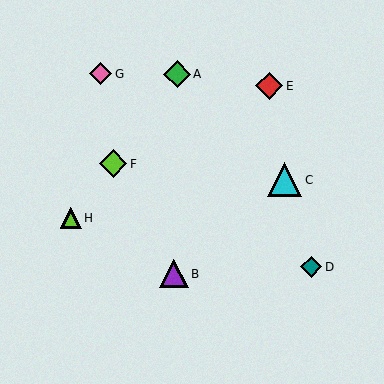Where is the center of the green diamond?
The center of the green diamond is at (177, 74).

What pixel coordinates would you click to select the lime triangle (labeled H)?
Click at (71, 218) to select the lime triangle H.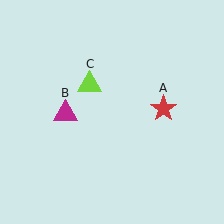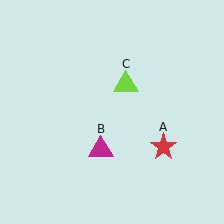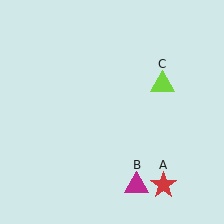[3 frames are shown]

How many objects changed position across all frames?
3 objects changed position: red star (object A), magenta triangle (object B), lime triangle (object C).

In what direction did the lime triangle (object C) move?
The lime triangle (object C) moved right.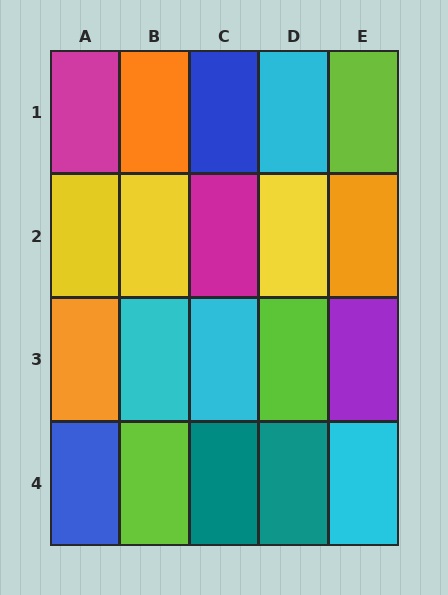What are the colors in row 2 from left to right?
Yellow, yellow, magenta, yellow, orange.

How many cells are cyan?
4 cells are cyan.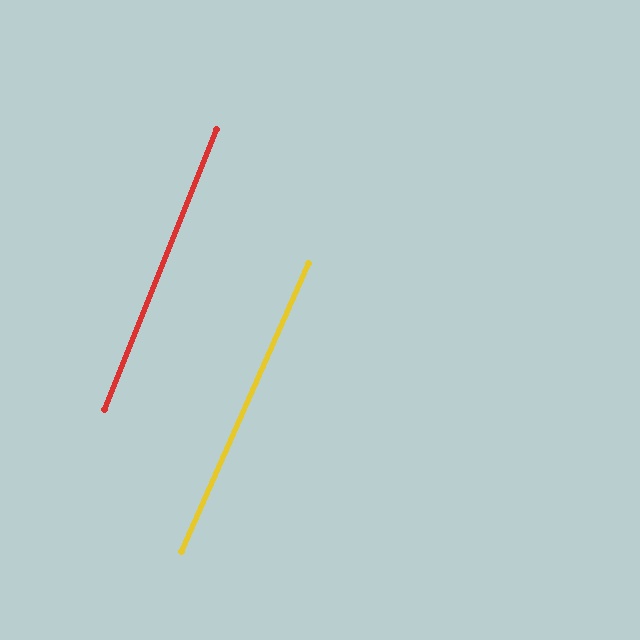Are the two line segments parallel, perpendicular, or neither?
Parallel — their directions differ by only 1.9°.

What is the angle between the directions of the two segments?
Approximately 2 degrees.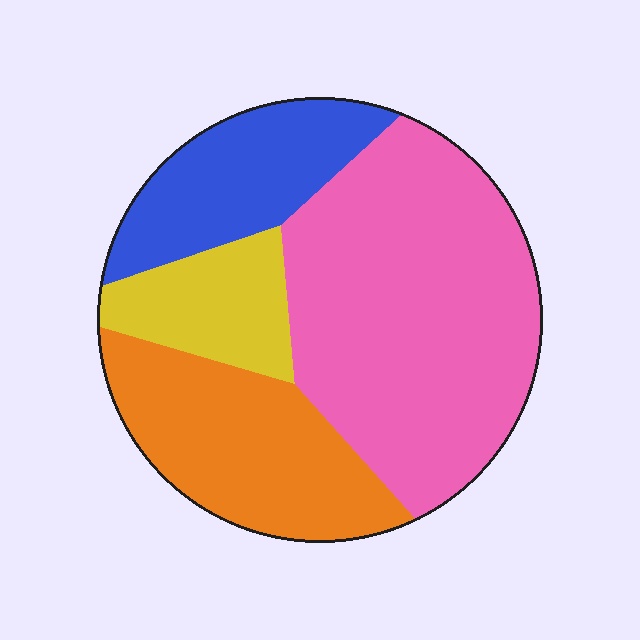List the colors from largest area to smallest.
From largest to smallest: pink, orange, blue, yellow.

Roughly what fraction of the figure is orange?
Orange covers roughly 25% of the figure.